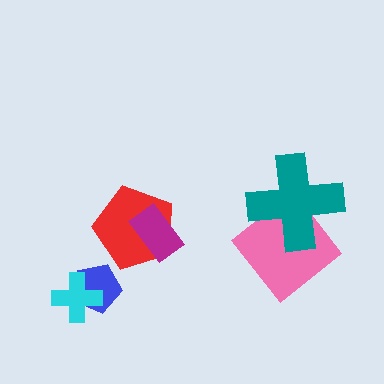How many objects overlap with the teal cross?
1 object overlaps with the teal cross.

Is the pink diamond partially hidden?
Yes, it is partially covered by another shape.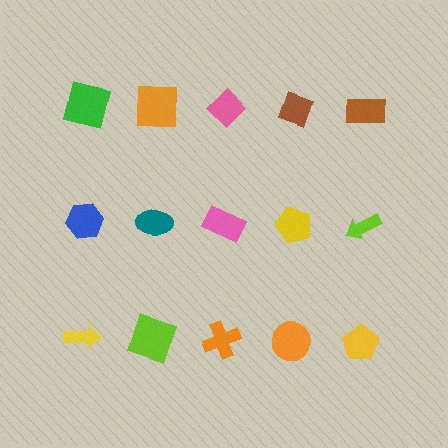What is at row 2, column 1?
A blue hexagon.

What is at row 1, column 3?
A pink diamond.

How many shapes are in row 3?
5 shapes.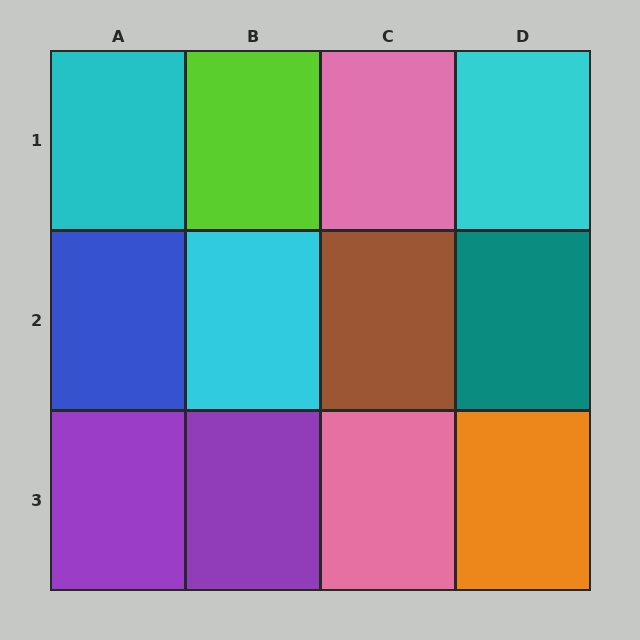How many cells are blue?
1 cell is blue.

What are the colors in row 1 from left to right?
Cyan, lime, pink, cyan.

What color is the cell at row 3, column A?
Purple.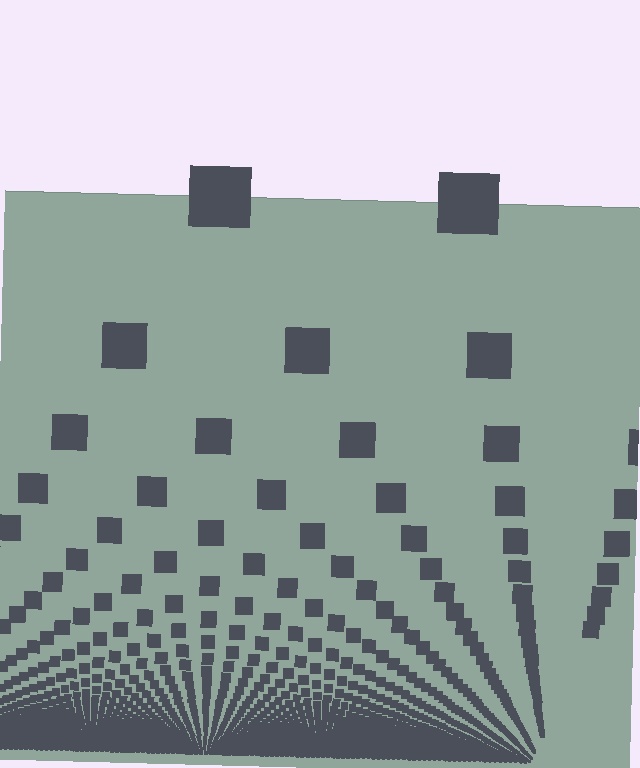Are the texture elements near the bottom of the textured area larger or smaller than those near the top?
Smaller. The gradient is inverted — elements near the bottom are smaller and denser.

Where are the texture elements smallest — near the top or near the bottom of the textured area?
Near the bottom.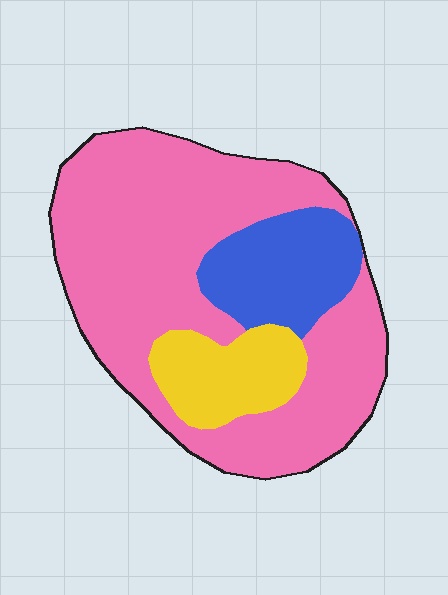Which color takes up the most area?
Pink, at roughly 70%.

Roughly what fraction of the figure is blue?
Blue takes up about one sixth (1/6) of the figure.